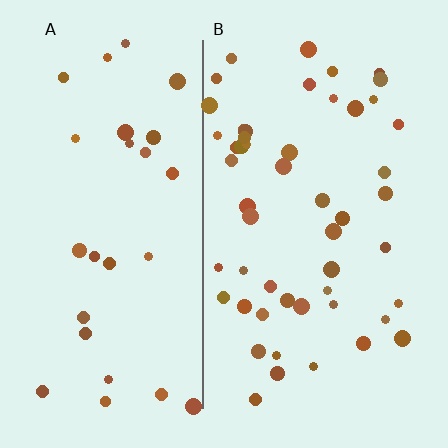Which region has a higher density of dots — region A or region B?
B (the right).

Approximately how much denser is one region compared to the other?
Approximately 1.9× — region B over region A.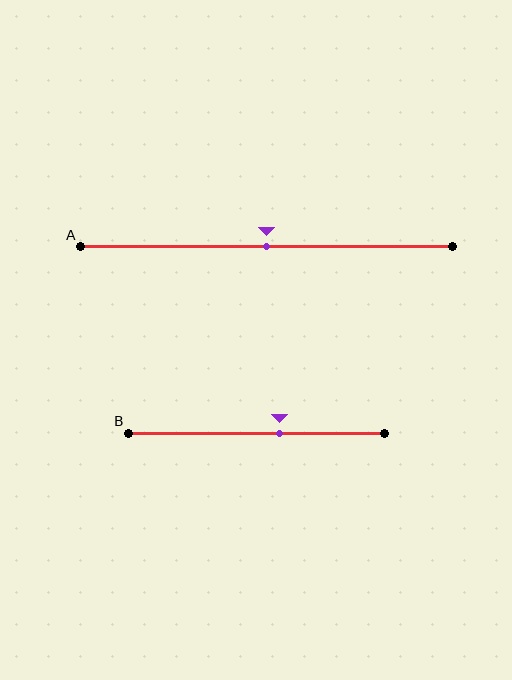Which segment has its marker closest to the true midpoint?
Segment A has its marker closest to the true midpoint.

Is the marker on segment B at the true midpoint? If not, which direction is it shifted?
No, the marker on segment B is shifted to the right by about 9% of the segment length.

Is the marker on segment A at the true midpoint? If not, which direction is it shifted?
Yes, the marker on segment A is at the true midpoint.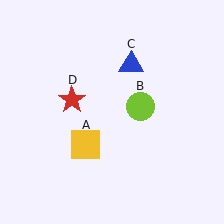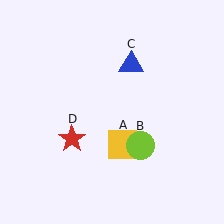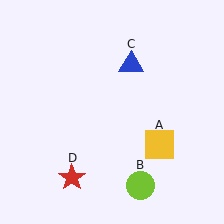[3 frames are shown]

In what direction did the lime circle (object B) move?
The lime circle (object B) moved down.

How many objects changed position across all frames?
3 objects changed position: yellow square (object A), lime circle (object B), red star (object D).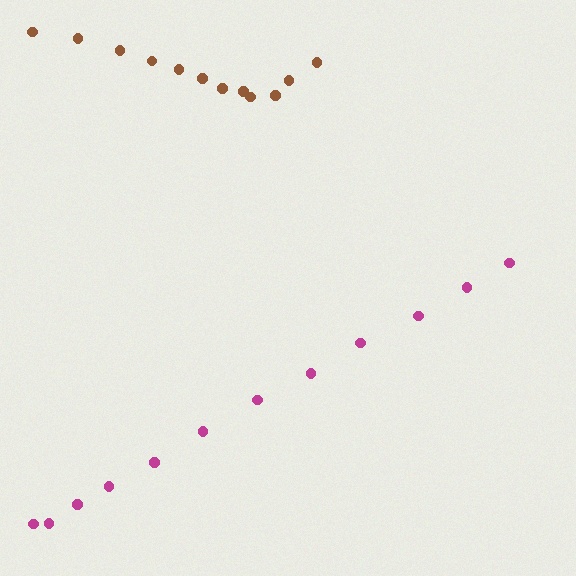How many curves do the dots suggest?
There are 2 distinct paths.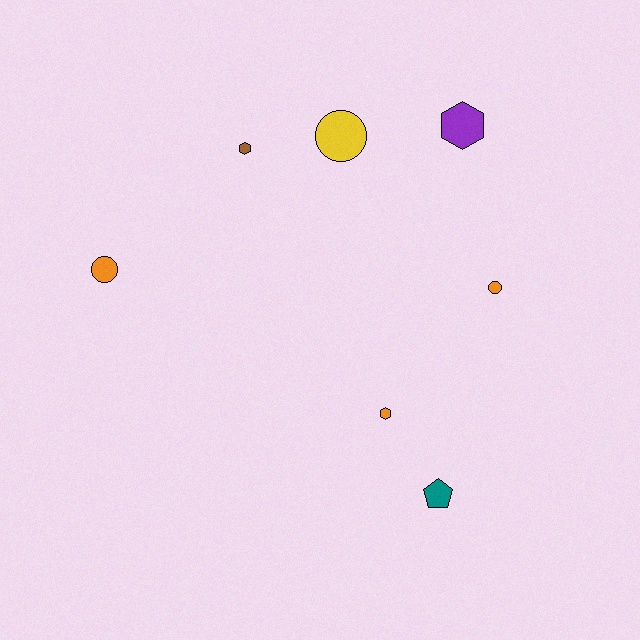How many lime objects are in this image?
There are no lime objects.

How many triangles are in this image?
There are no triangles.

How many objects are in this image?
There are 7 objects.